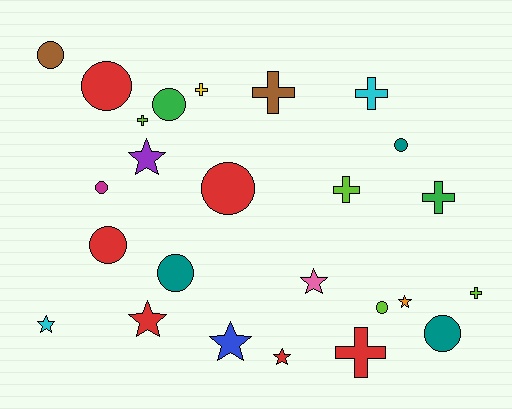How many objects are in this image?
There are 25 objects.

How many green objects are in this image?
There are 2 green objects.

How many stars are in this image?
There are 7 stars.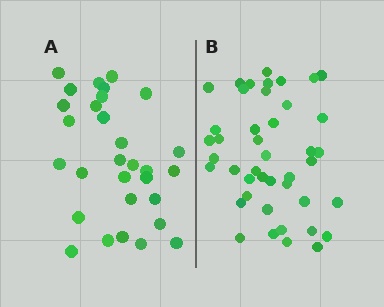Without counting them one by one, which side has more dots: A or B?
Region B (the right region) has more dots.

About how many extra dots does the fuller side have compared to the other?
Region B has approximately 15 more dots than region A.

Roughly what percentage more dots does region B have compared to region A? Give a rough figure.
About 45% more.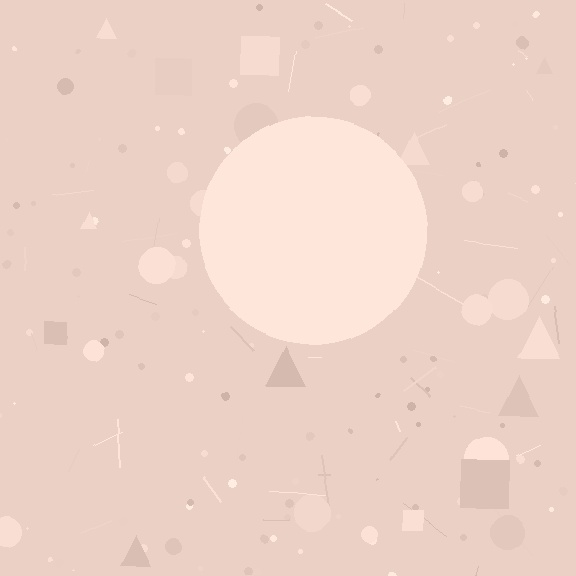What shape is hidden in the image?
A circle is hidden in the image.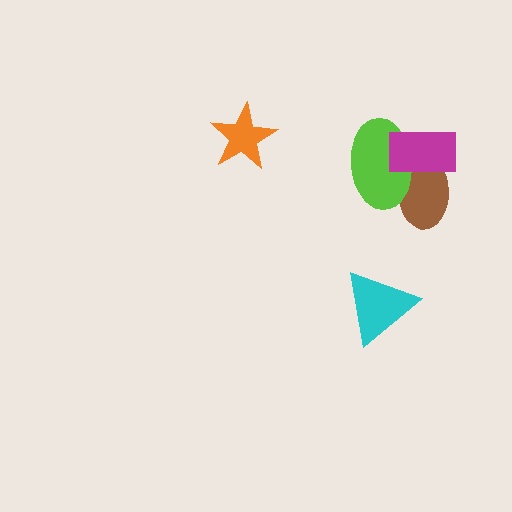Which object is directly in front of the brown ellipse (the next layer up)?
The lime ellipse is directly in front of the brown ellipse.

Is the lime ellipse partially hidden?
Yes, it is partially covered by another shape.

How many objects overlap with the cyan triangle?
0 objects overlap with the cyan triangle.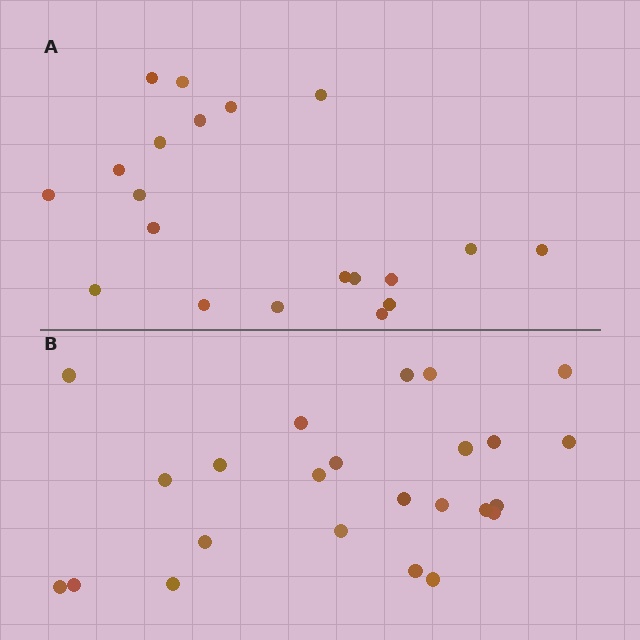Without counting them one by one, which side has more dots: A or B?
Region B (the bottom region) has more dots.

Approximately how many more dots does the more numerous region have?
Region B has about 4 more dots than region A.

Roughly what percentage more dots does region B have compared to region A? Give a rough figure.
About 20% more.